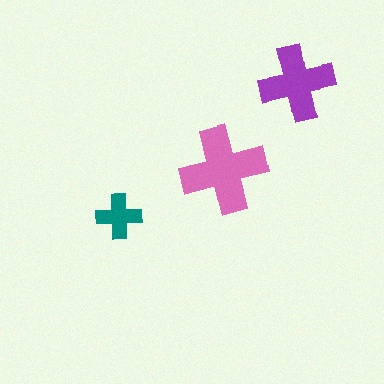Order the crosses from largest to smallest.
the pink one, the purple one, the teal one.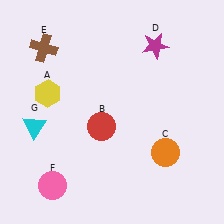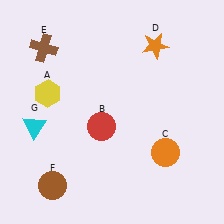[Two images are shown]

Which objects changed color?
D changed from magenta to orange. F changed from pink to brown.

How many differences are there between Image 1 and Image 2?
There are 2 differences between the two images.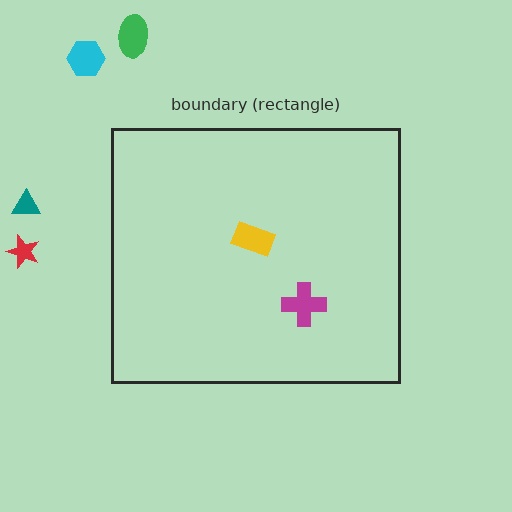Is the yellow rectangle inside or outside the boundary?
Inside.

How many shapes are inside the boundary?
2 inside, 4 outside.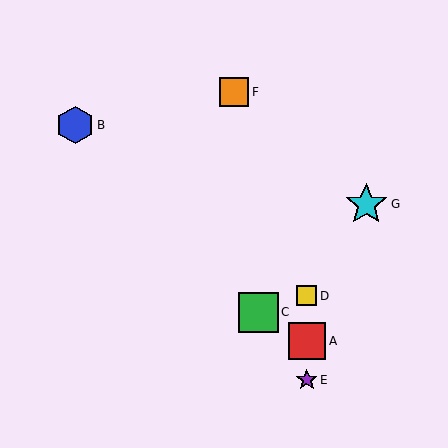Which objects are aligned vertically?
Objects A, D, E are aligned vertically.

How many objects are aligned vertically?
3 objects (A, D, E) are aligned vertically.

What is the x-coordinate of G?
Object G is at x≈366.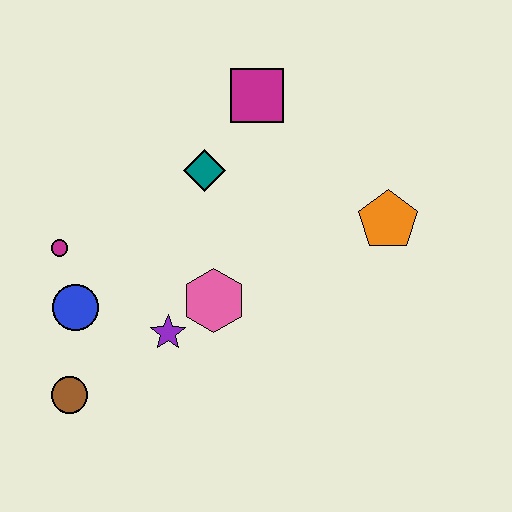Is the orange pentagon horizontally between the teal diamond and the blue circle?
No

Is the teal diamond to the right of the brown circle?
Yes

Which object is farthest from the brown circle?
The orange pentagon is farthest from the brown circle.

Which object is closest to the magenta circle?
The blue circle is closest to the magenta circle.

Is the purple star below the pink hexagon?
Yes